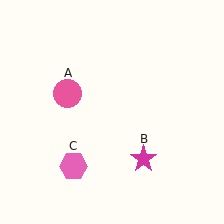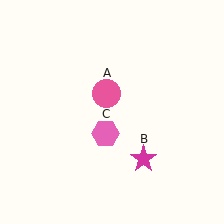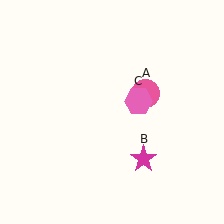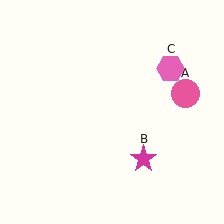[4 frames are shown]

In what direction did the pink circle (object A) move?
The pink circle (object A) moved right.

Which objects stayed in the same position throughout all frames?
Magenta star (object B) remained stationary.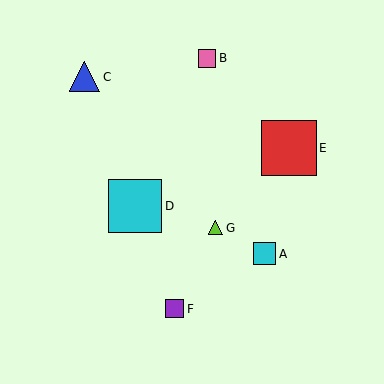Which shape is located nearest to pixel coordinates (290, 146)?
The red square (labeled E) at (289, 148) is nearest to that location.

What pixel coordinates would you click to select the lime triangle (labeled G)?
Click at (216, 228) to select the lime triangle G.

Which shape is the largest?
The red square (labeled E) is the largest.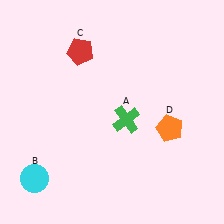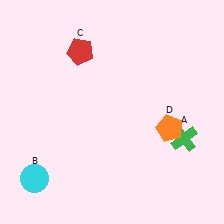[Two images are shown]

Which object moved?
The green cross (A) moved right.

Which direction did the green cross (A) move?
The green cross (A) moved right.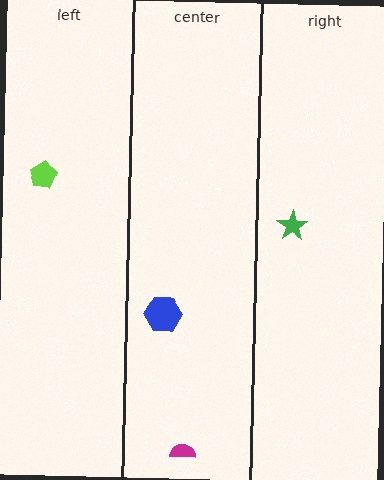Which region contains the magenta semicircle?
The center region.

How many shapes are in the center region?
2.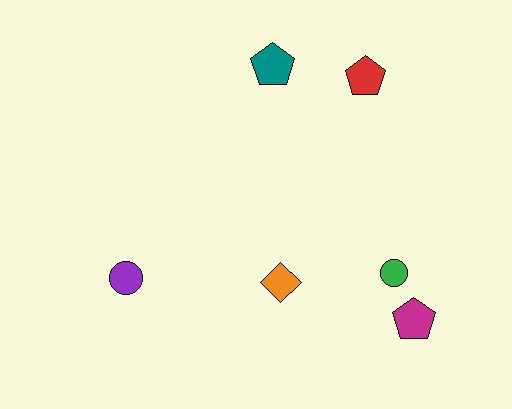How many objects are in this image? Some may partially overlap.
There are 6 objects.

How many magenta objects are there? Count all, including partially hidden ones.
There is 1 magenta object.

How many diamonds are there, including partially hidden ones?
There is 1 diamond.